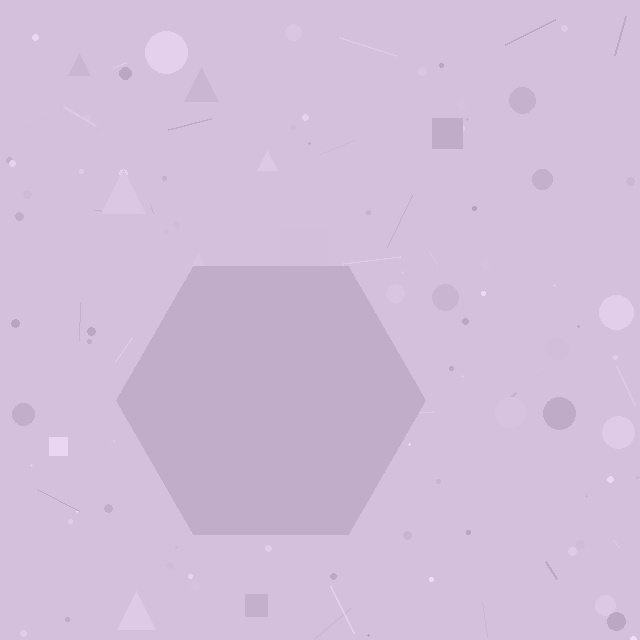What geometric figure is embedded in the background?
A hexagon is embedded in the background.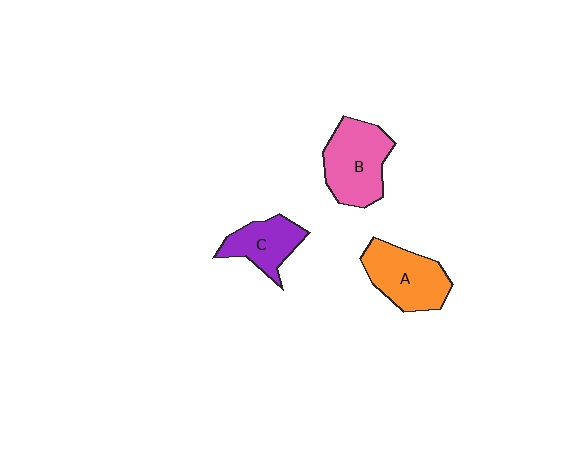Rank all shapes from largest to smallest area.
From largest to smallest: B (pink), A (orange), C (purple).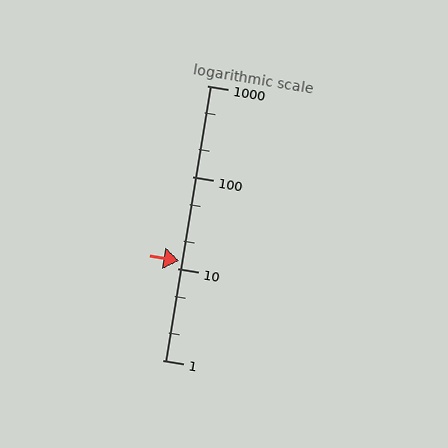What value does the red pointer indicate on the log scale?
The pointer indicates approximately 12.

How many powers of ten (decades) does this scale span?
The scale spans 3 decades, from 1 to 1000.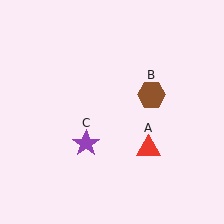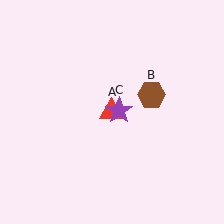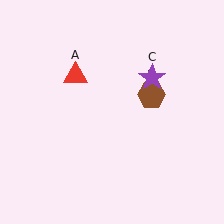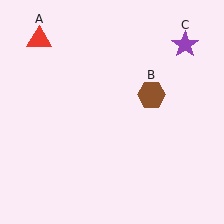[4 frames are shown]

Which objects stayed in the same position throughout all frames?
Brown hexagon (object B) remained stationary.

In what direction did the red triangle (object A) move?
The red triangle (object A) moved up and to the left.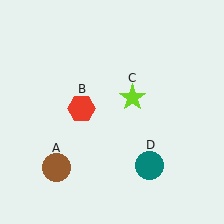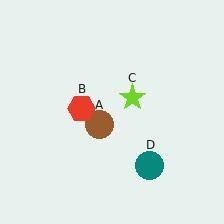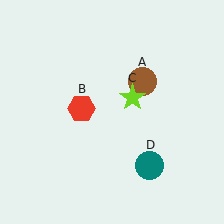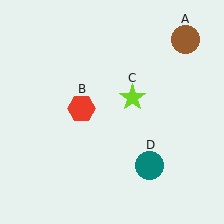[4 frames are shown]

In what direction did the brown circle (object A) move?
The brown circle (object A) moved up and to the right.